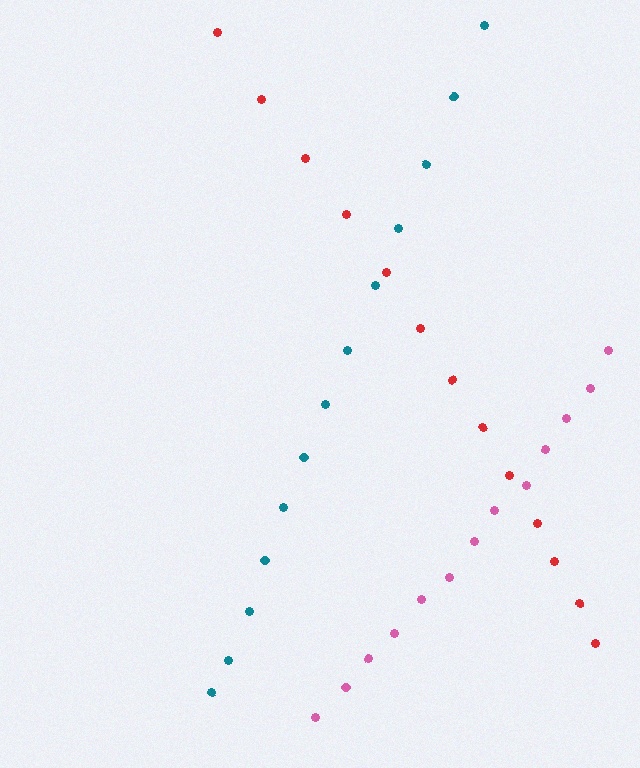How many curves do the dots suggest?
There are 3 distinct paths.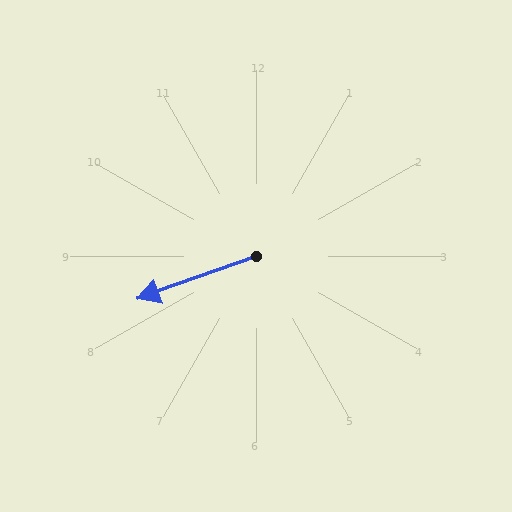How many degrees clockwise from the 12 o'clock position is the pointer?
Approximately 250 degrees.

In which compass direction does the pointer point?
West.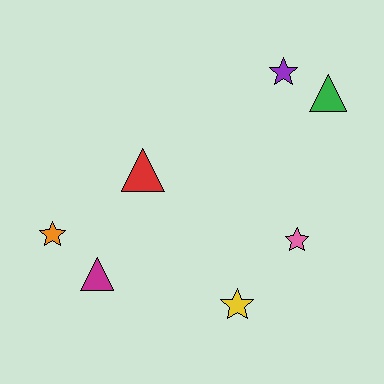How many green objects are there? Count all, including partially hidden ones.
There is 1 green object.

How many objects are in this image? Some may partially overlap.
There are 7 objects.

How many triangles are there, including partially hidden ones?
There are 3 triangles.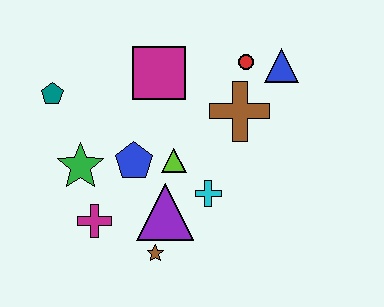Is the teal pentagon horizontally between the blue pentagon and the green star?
No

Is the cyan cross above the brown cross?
No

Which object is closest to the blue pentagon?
The lime triangle is closest to the blue pentagon.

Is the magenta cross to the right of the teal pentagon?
Yes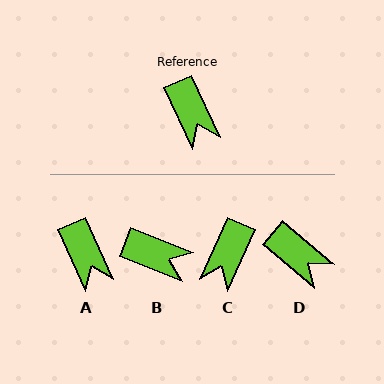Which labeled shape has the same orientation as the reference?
A.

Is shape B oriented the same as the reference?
No, it is off by about 44 degrees.